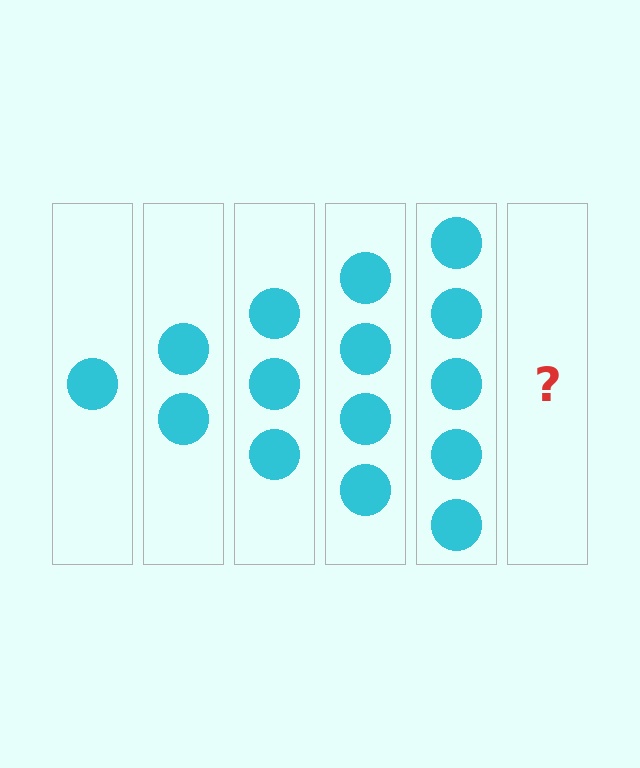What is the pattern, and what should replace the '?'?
The pattern is that each step adds one more circle. The '?' should be 6 circles.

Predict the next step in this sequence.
The next step is 6 circles.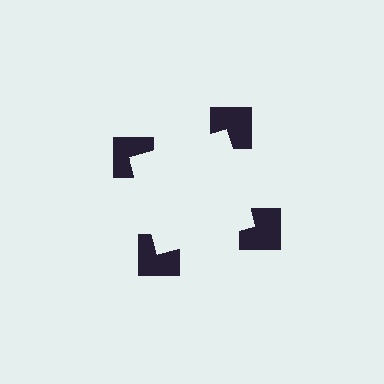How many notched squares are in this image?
There are 4 — one at each vertex of the illusory square.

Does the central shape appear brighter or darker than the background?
It typically appears slightly brighter than the background, even though no actual brightness change is drawn.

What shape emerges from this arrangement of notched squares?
An illusory square — its edges are inferred from the aligned wedge cuts in the notched squares, not physically drawn.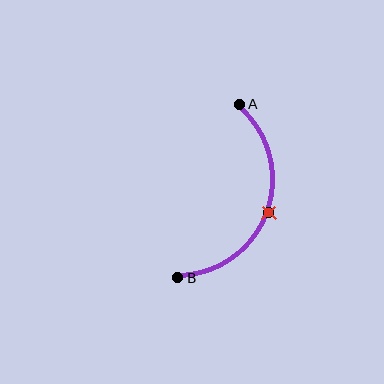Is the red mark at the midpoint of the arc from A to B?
Yes. The red mark lies on the arc at equal arc-length from both A and B — it is the arc midpoint.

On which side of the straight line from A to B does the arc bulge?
The arc bulges to the right of the straight line connecting A and B.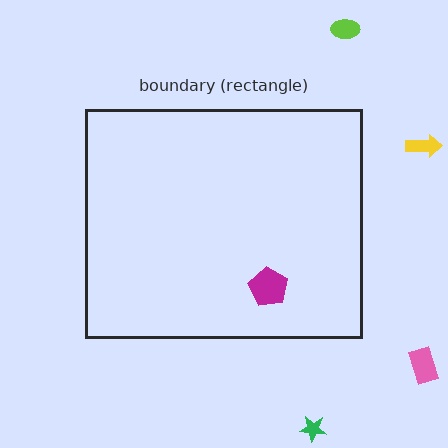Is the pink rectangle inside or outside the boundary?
Outside.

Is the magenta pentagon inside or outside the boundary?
Inside.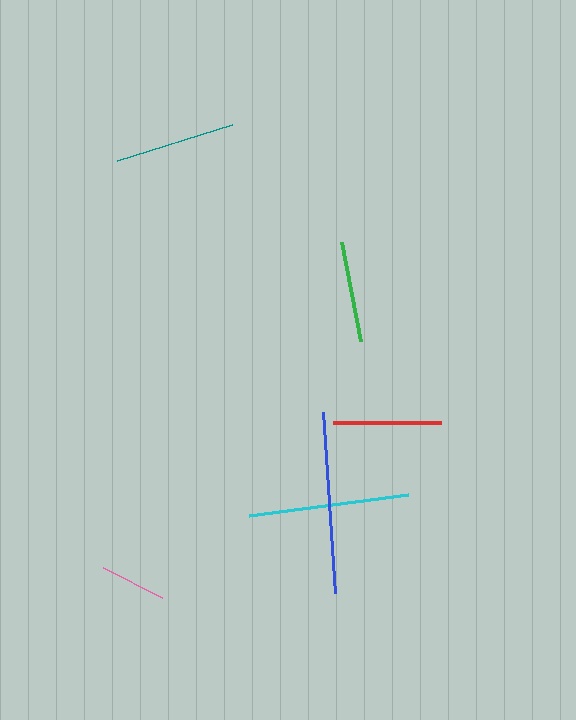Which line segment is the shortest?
The pink line is the shortest at approximately 66 pixels.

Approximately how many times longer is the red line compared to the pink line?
The red line is approximately 1.6 times the length of the pink line.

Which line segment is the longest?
The blue line is the longest at approximately 181 pixels.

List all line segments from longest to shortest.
From longest to shortest: blue, cyan, teal, red, green, pink.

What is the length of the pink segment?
The pink segment is approximately 66 pixels long.